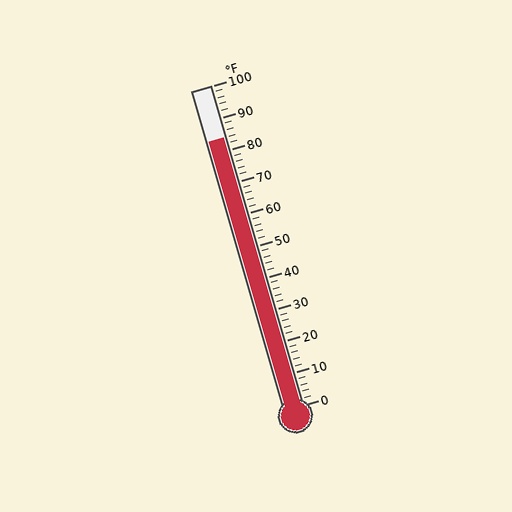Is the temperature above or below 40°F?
The temperature is above 40°F.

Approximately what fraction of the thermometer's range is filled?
The thermometer is filled to approximately 85% of its range.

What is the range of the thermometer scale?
The thermometer scale ranges from 0°F to 100°F.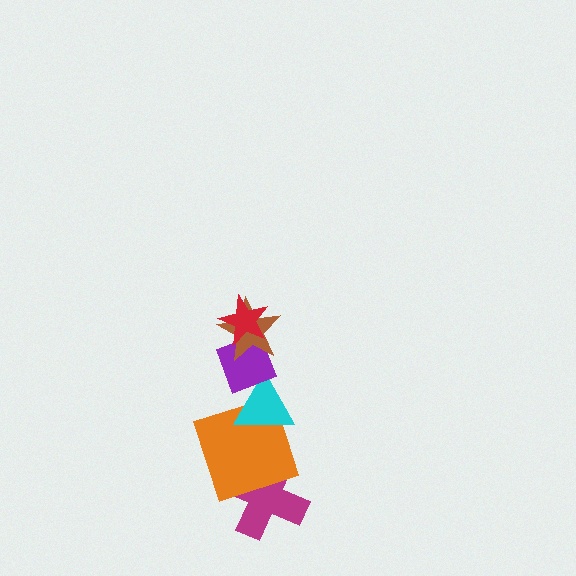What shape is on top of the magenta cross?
The orange square is on top of the magenta cross.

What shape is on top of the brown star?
The red star is on top of the brown star.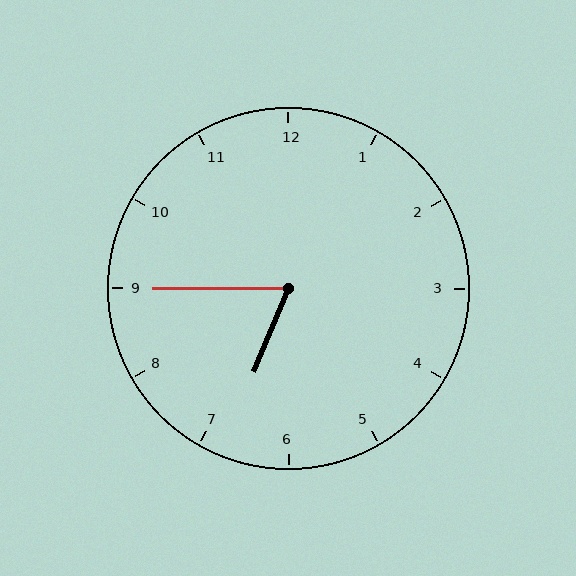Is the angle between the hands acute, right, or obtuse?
It is acute.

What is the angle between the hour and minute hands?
Approximately 68 degrees.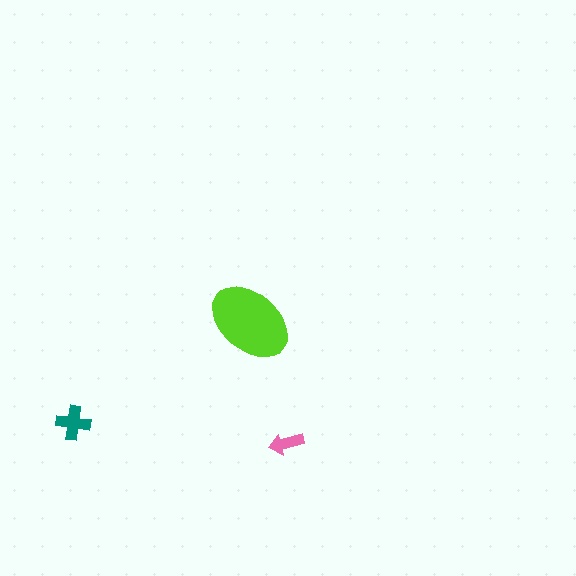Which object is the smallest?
The pink arrow.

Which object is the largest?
The lime ellipse.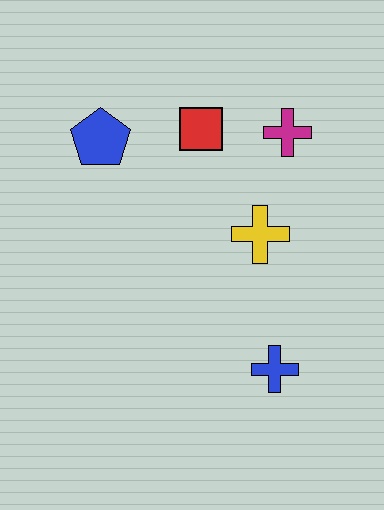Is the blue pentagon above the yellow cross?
Yes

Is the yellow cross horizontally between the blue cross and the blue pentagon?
Yes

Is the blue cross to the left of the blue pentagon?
No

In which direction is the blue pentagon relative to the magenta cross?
The blue pentagon is to the left of the magenta cross.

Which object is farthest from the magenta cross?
The blue cross is farthest from the magenta cross.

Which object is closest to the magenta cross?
The red square is closest to the magenta cross.